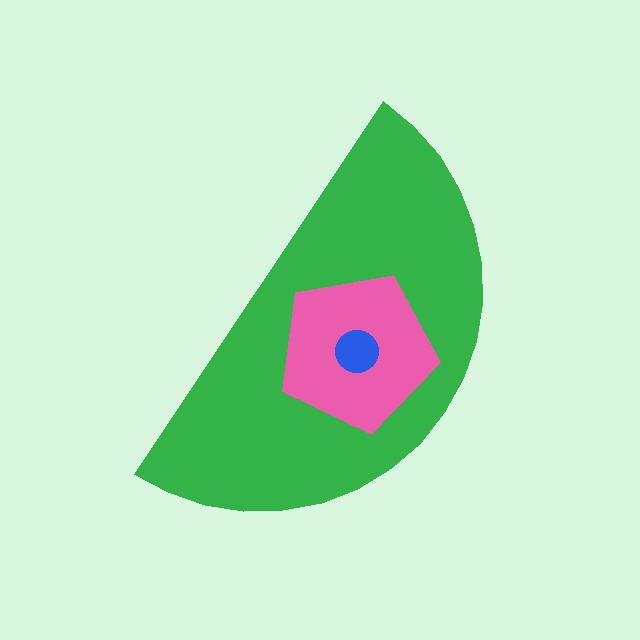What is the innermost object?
The blue circle.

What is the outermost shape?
The green semicircle.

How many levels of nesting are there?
3.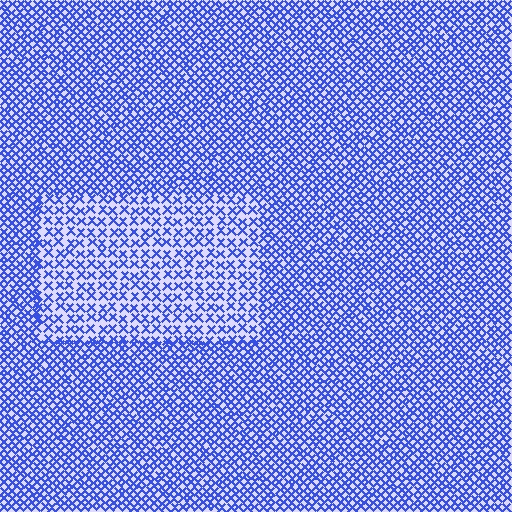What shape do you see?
I see a rectangle.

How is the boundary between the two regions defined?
The boundary is defined by a change in element density (approximately 1.8x ratio). All elements are the same color, size, and shape.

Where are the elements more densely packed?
The elements are more densely packed outside the rectangle boundary.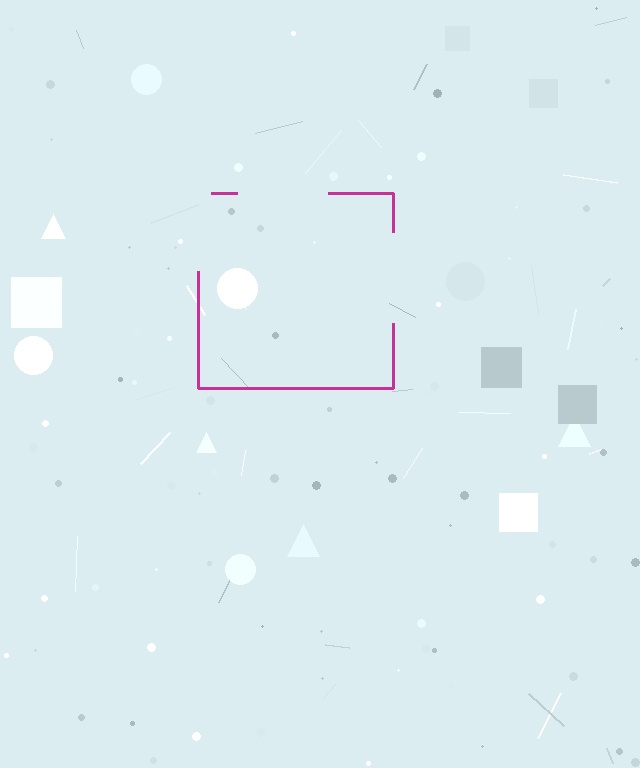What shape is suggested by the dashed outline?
The dashed outline suggests a square.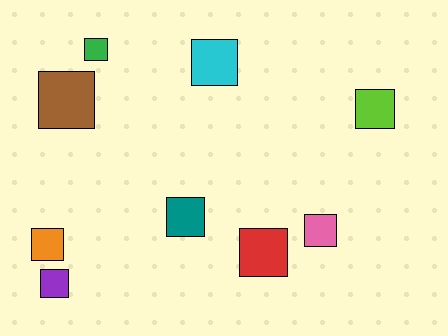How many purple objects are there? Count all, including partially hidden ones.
There is 1 purple object.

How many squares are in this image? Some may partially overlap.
There are 9 squares.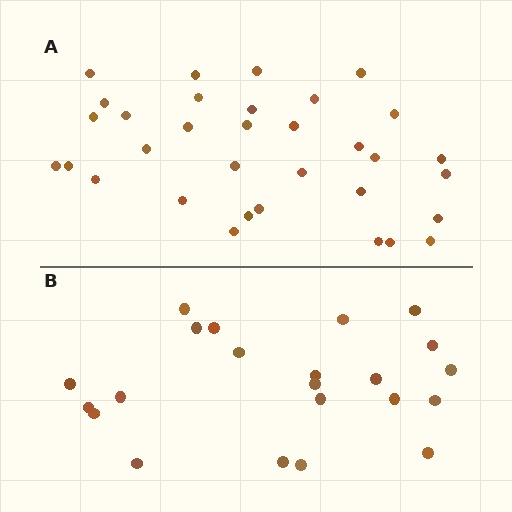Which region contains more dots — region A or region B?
Region A (the top region) has more dots.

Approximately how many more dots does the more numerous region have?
Region A has roughly 12 or so more dots than region B.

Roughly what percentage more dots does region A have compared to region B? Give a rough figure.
About 50% more.